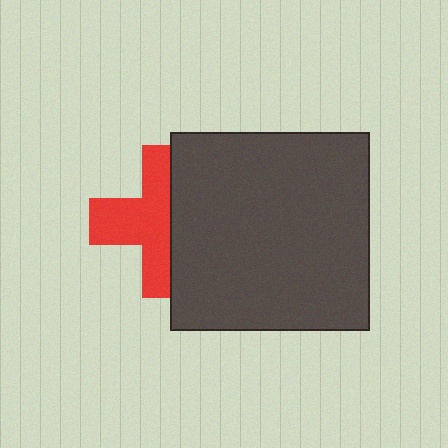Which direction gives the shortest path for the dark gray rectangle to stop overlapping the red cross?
Moving right gives the shortest separation.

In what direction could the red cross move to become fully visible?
The red cross could move left. That would shift it out from behind the dark gray rectangle entirely.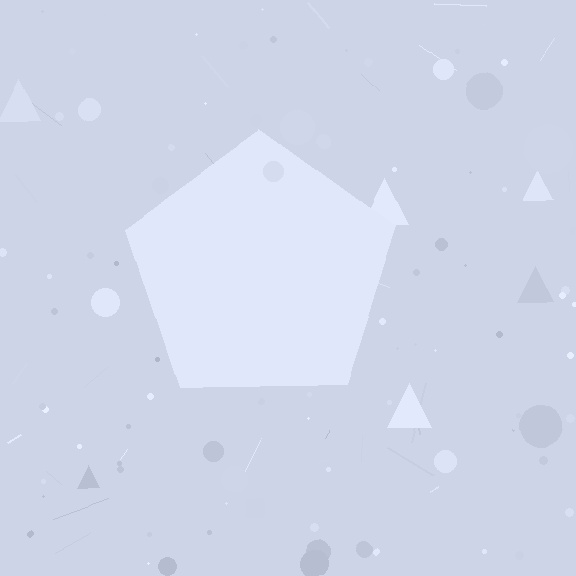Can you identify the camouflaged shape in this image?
The camouflaged shape is a pentagon.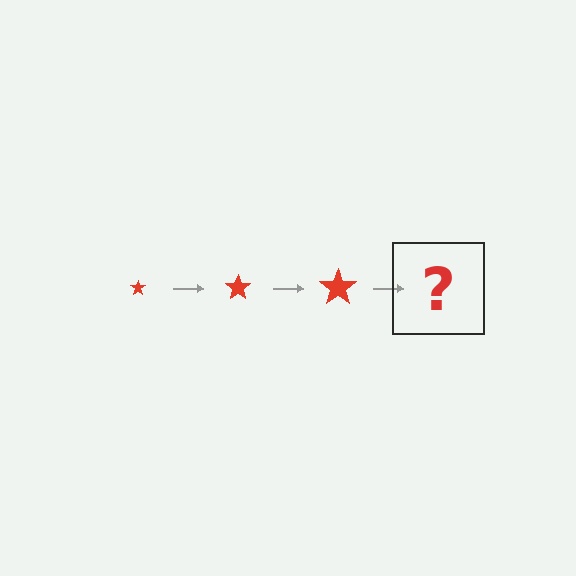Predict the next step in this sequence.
The next step is a red star, larger than the previous one.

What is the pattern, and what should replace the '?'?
The pattern is that the star gets progressively larger each step. The '?' should be a red star, larger than the previous one.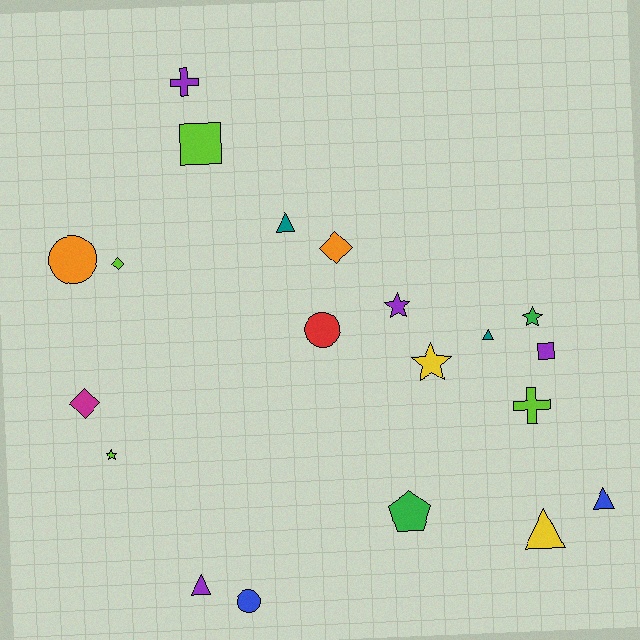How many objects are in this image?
There are 20 objects.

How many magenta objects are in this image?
There is 1 magenta object.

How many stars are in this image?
There are 4 stars.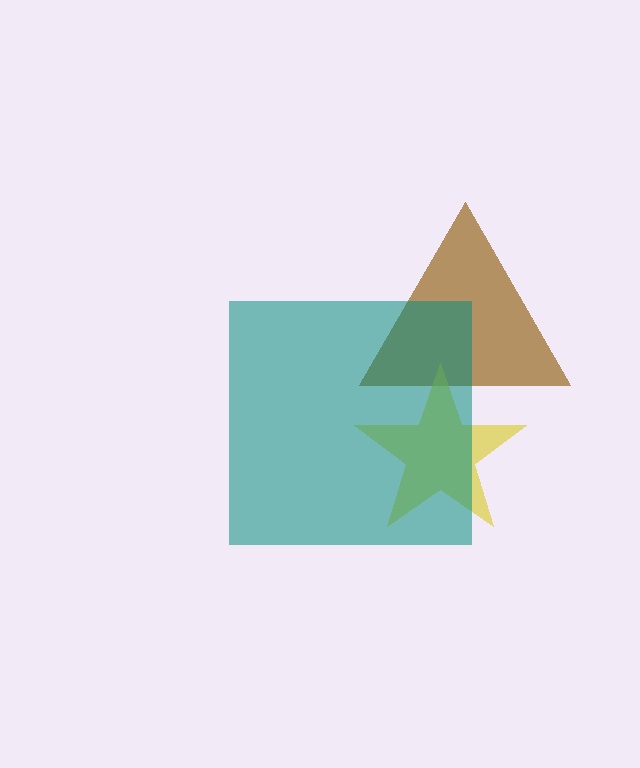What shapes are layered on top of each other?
The layered shapes are: a brown triangle, a yellow star, a teal square.